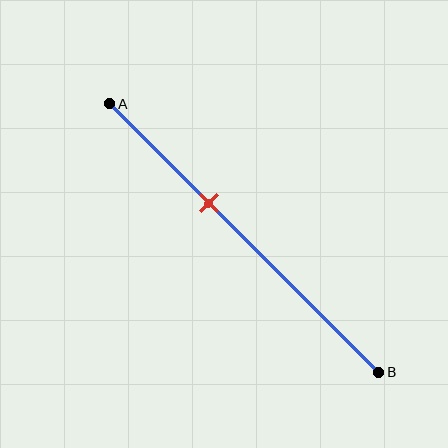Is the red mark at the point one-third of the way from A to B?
No, the mark is at about 35% from A, not at the 33% one-third point.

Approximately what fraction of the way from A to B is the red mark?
The red mark is approximately 35% of the way from A to B.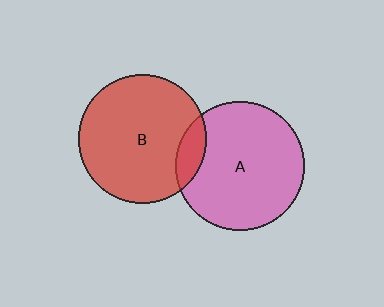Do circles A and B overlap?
Yes.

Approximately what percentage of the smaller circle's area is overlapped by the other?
Approximately 10%.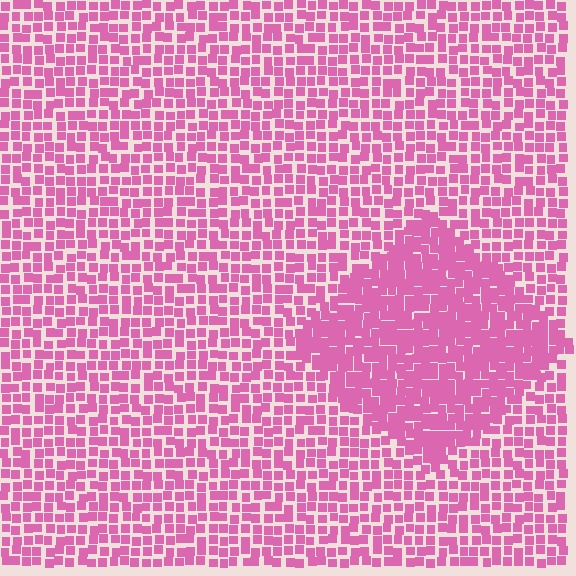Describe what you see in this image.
The image contains small pink elements arranged at two different densities. A diamond-shaped region is visible where the elements are more densely packed than the surrounding area.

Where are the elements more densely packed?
The elements are more densely packed inside the diamond boundary.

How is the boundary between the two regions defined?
The boundary is defined by a change in element density (approximately 1.7x ratio). All elements are the same color, size, and shape.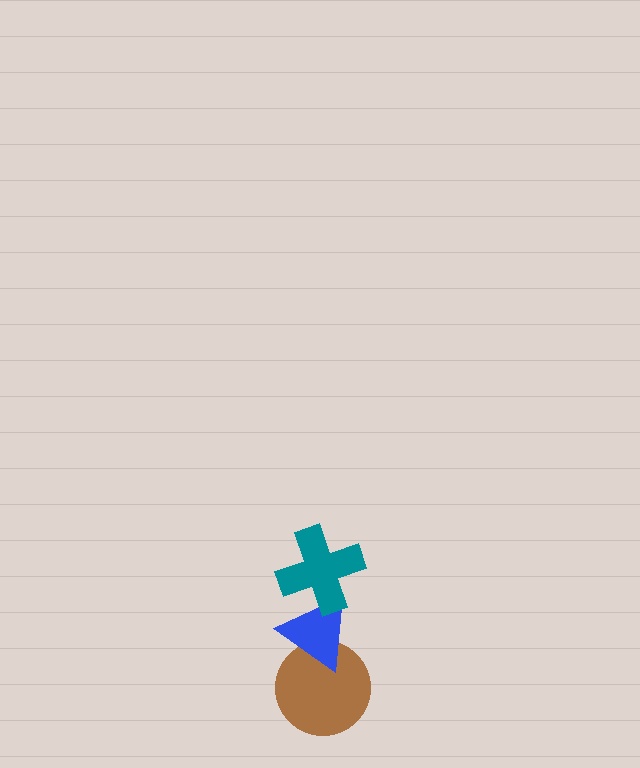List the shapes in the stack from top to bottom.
From top to bottom: the teal cross, the blue triangle, the brown circle.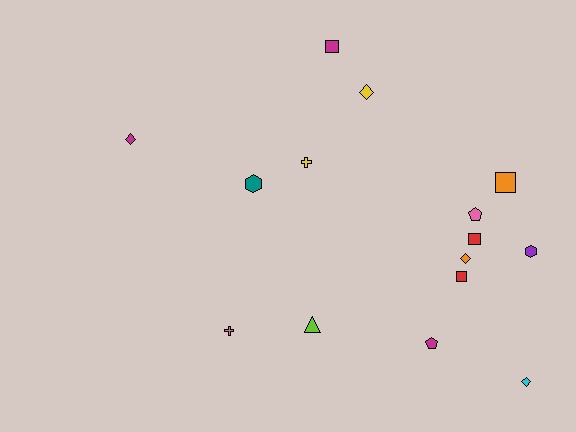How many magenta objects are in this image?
There are 3 magenta objects.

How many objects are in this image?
There are 15 objects.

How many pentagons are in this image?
There are 2 pentagons.